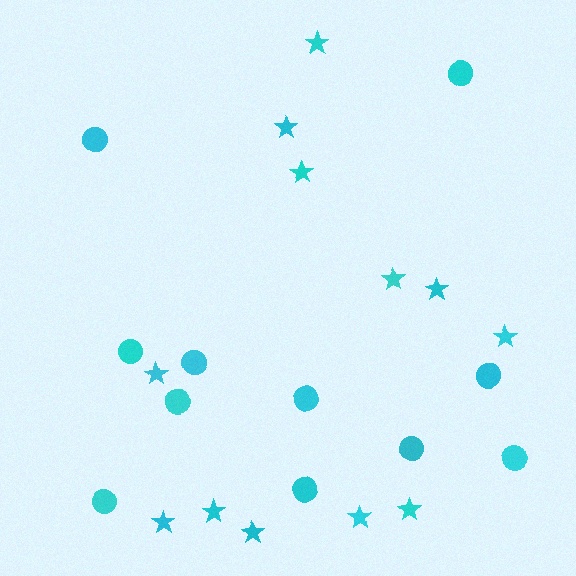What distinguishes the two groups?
There are 2 groups: one group of circles (11) and one group of stars (12).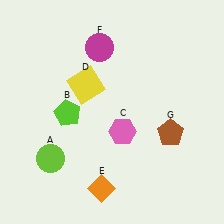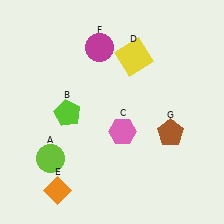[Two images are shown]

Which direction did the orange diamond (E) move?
The orange diamond (E) moved left.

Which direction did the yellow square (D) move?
The yellow square (D) moved right.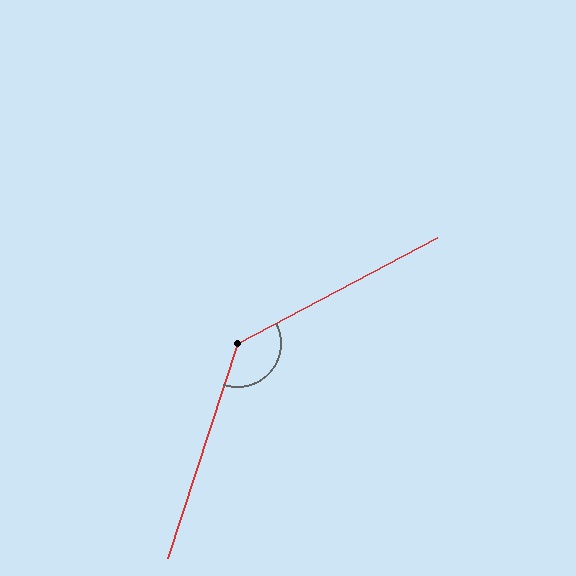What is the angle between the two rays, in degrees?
Approximately 136 degrees.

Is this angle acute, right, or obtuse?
It is obtuse.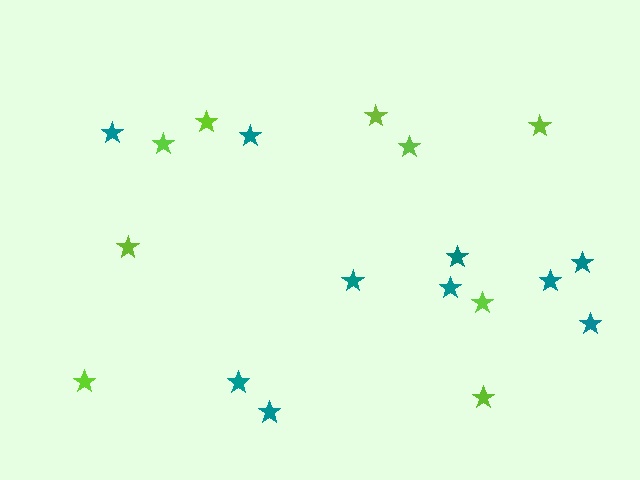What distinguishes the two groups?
There are 2 groups: one group of teal stars (10) and one group of lime stars (9).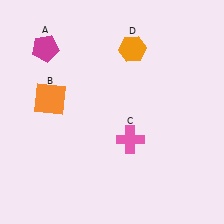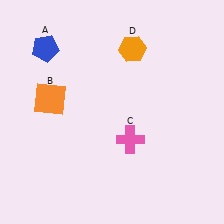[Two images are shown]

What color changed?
The pentagon (A) changed from magenta in Image 1 to blue in Image 2.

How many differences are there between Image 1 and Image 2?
There is 1 difference between the two images.